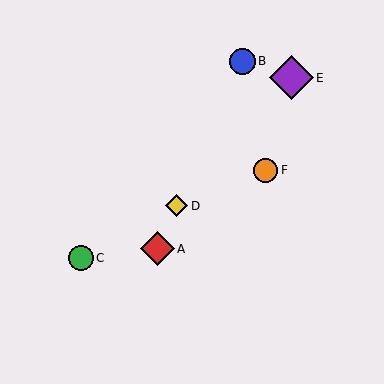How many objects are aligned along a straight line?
3 objects (A, B, D) are aligned along a straight line.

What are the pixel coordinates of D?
Object D is at (177, 206).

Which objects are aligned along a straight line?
Objects A, B, D are aligned along a straight line.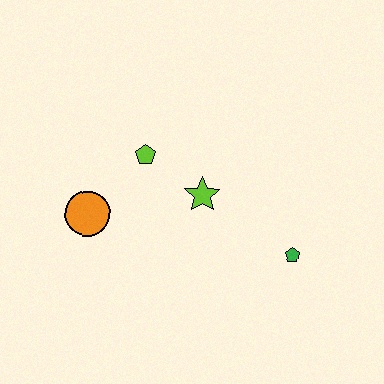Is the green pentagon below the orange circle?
Yes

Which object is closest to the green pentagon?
The lime star is closest to the green pentagon.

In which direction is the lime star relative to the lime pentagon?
The lime star is to the right of the lime pentagon.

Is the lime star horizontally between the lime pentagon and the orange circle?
No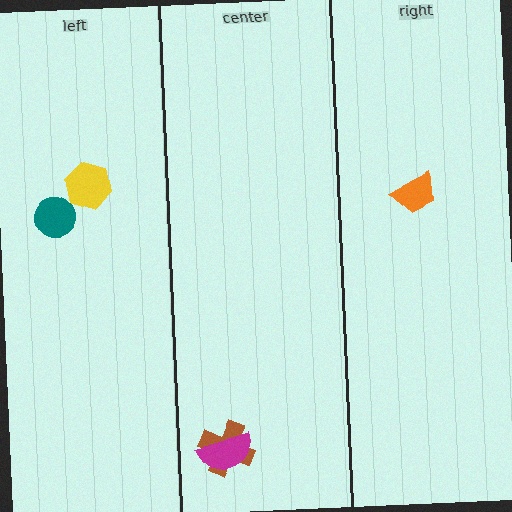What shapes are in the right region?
The orange trapezoid.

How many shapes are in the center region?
2.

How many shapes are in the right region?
1.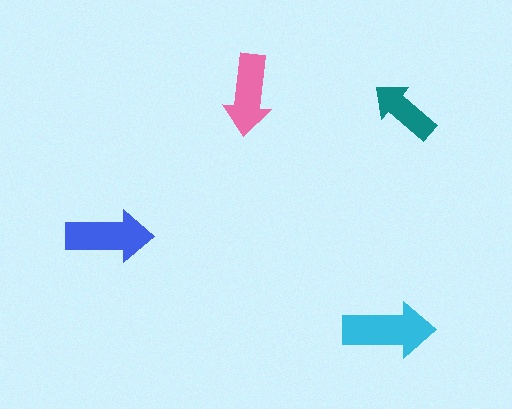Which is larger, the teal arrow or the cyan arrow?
The cyan one.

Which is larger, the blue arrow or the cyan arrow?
The cyan one.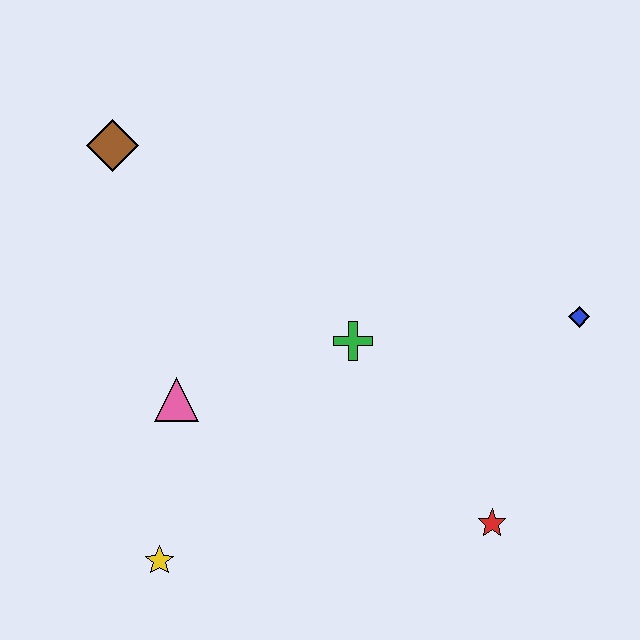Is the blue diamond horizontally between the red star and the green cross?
No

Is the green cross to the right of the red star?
No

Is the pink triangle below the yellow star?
No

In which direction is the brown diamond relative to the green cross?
The brown diamond is to the left of the green cross.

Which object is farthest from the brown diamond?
The red star is farthest from the brown diamond.